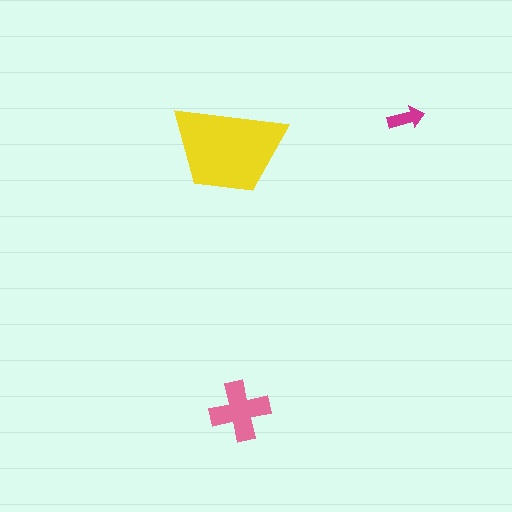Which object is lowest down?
The pink cross is bottommost.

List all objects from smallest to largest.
The magenta arrow, the pink cross, the yellow trapezoid.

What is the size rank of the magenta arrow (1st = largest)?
3rd.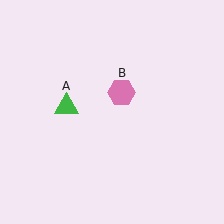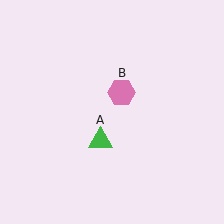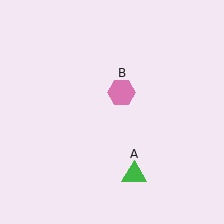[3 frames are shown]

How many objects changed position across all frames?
1 object changed position: green triangle (object A).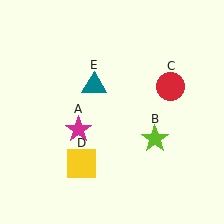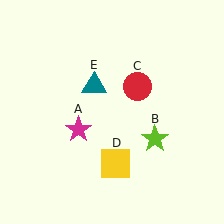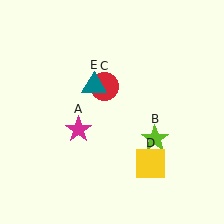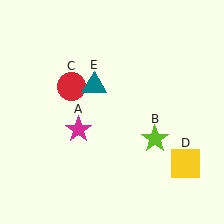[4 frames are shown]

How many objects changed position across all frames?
2 objects changed position: red circle (object C), yellow square (object D).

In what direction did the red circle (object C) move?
The red circle (object C) moved left.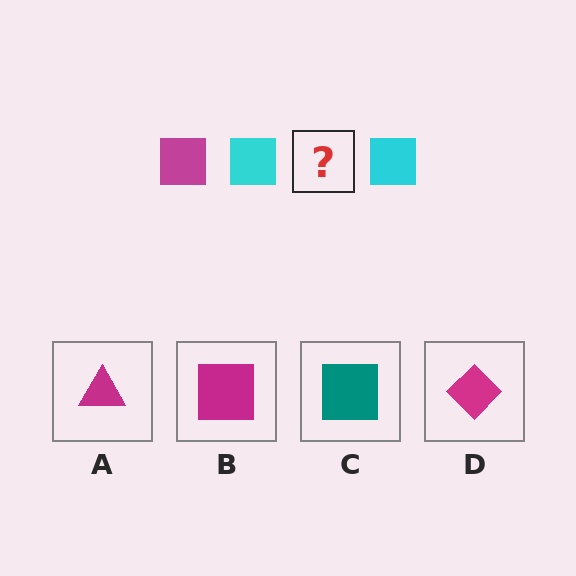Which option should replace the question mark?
Option B.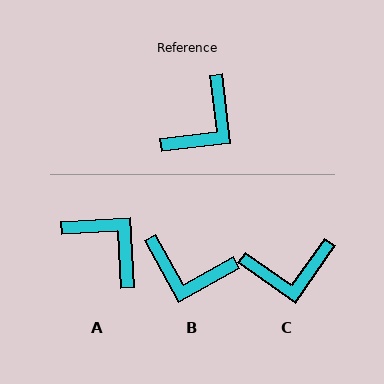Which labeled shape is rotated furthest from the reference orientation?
A, about 86 degrees away.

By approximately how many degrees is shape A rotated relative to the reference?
Approximately 86 degrees counter-clockwise.